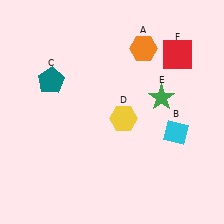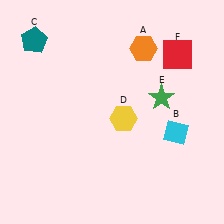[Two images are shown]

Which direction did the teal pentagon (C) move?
The teal pentagon (C) moved up.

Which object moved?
The teal pentagon (C) moved up.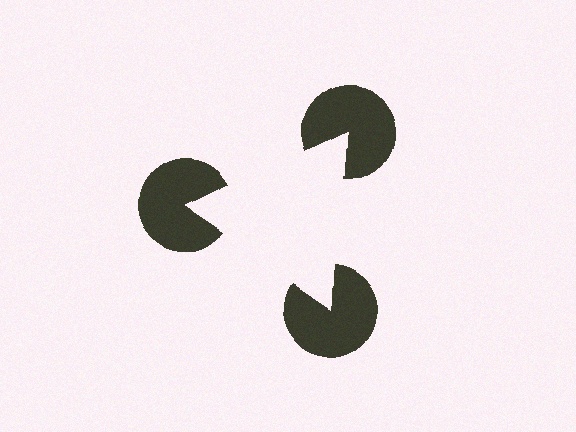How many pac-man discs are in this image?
There are 3 — one at each vertex of the illusory triangle.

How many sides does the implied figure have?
3 sides.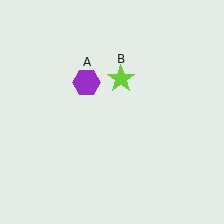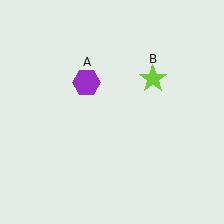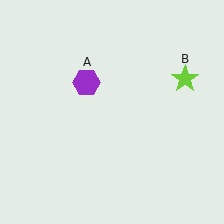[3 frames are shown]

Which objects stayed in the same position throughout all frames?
Purple hexagon (object A) remained stationary.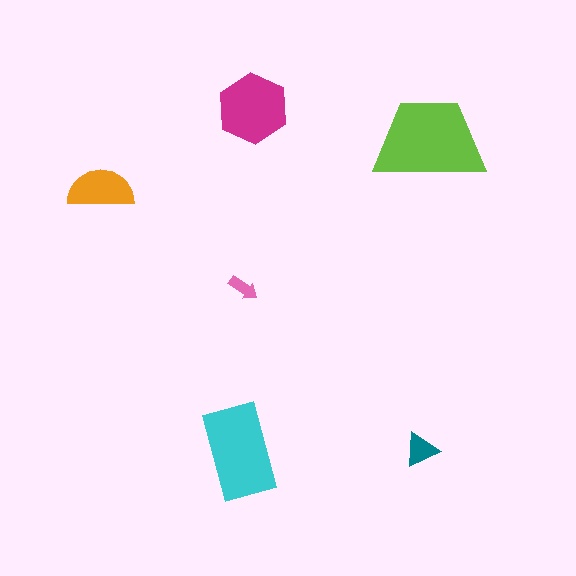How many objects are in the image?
There are 6 objects in the image.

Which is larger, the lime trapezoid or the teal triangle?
The lime trapezoid.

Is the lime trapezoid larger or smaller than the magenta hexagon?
Larger.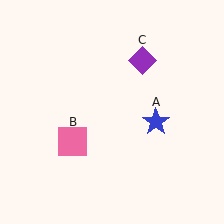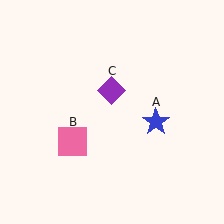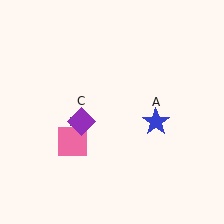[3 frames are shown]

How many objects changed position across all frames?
1 object changed position: purple diamond (object C).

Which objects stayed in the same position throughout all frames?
Blue star (object A) and pink square (object B) remained stationary.